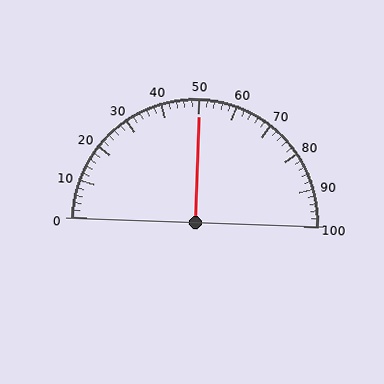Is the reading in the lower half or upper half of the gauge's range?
The reading is in the upper half of the range (0 to 100).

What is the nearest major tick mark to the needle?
The nearest major tick mark is 50.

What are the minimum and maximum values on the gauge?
The gauge ranges from 0 to 100.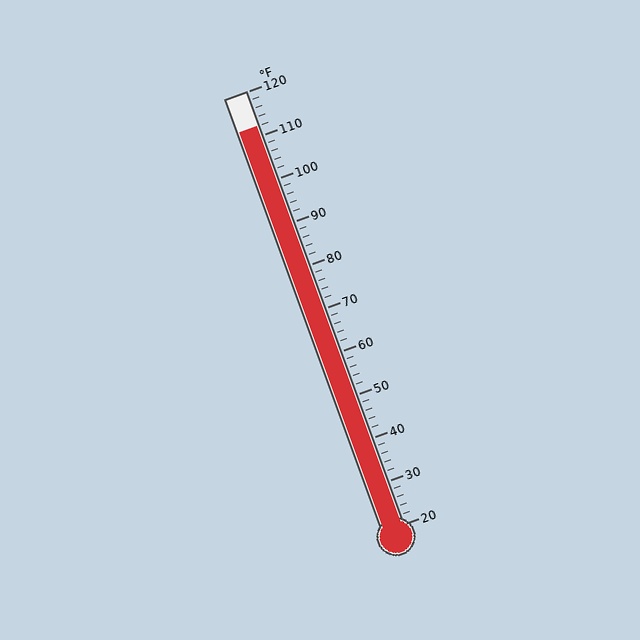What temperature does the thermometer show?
The thermometer shows approximately 112°F.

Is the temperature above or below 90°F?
The temperature is above 90°F.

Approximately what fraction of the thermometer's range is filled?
The thermometer is filled to approximately 90% of its range.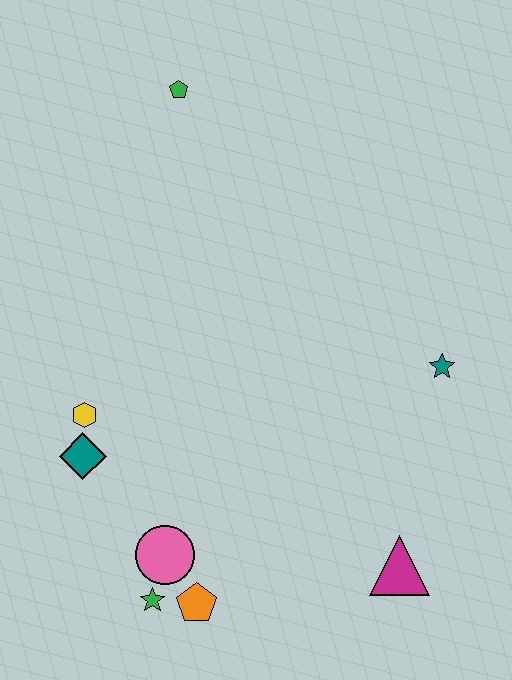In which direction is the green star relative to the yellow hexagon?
The green star is below the yellow hexagon.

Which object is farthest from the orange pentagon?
The green pentagon is farthest from the orange pentagon.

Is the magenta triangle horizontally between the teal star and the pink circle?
Yes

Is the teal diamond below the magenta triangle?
No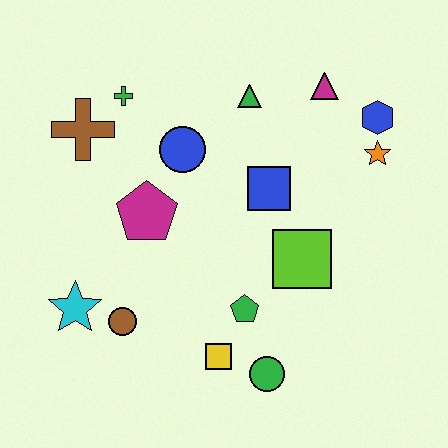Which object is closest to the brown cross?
The green cross is closest to the brown cross.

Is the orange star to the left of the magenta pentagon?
No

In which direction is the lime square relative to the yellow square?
The lime square is above the yellow square.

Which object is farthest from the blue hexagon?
The cyan star is farthest from the blue hexagon.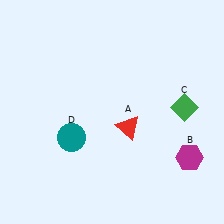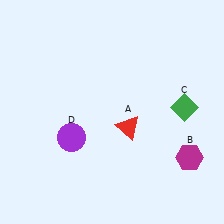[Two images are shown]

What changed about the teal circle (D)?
In Image 1, D is teal. In Image 2, it changed to purple.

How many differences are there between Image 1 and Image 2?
There is 1 difference between the two images.